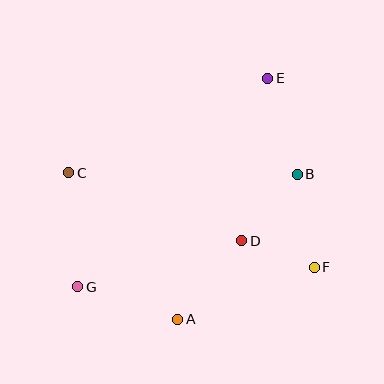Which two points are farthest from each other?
Points E and G are farthest from each other.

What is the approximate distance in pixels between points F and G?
The distance between F and G is approximately 237 pixels.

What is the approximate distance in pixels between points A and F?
The distance between A and F is approximately 146 pixels.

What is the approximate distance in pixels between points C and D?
The distance between C and D is approximately 186 pixels.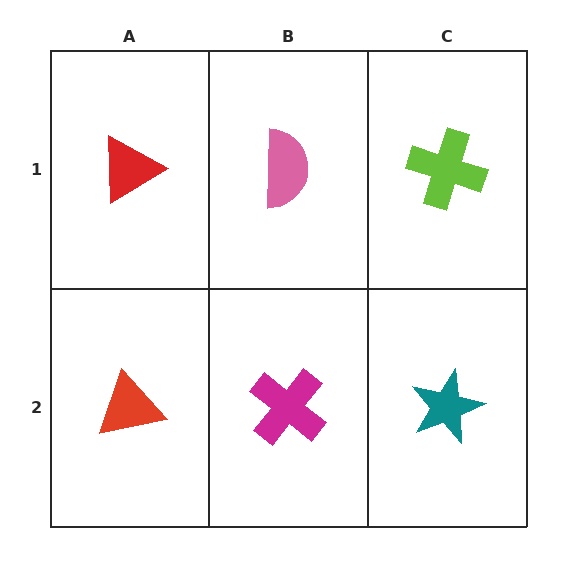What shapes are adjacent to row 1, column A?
A red triangle (row 2, column A), a pink semicircle (row 1, column B).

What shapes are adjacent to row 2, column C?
A lime cross (row 1, column C), a magenta cross (row 2, column B).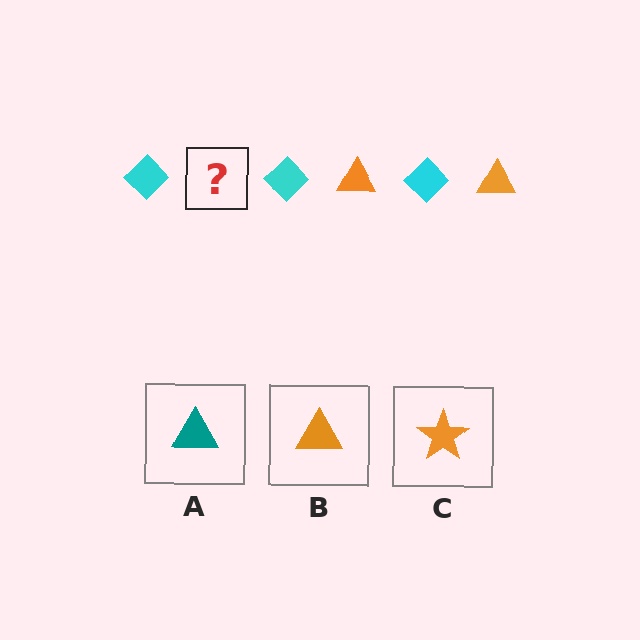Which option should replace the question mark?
Option B.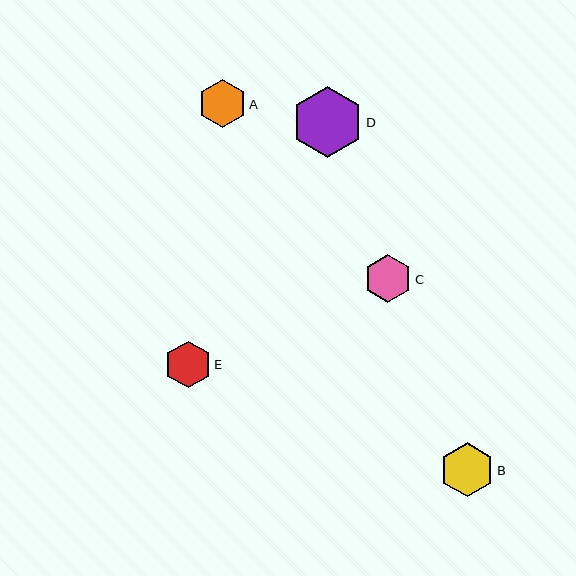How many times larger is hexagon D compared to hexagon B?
Hexagon D is approximately 1.3 times the size of hexagon B.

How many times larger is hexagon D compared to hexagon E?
Hexagon D is approximately 1.5 times the size of hexagon E.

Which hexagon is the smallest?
Hexagon E is the smallest with a size of approximately 47 pixels.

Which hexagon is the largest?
Hexagon D is the largest with a size of approximately 71 pixels.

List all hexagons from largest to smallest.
From largest to smallest: D, B, A, C, E.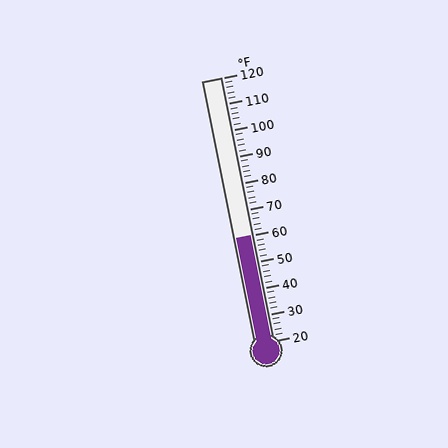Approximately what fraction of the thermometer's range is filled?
The thermometer is filled to approximately 40% of its range.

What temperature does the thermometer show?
The thermometer shows approximately 60°F.